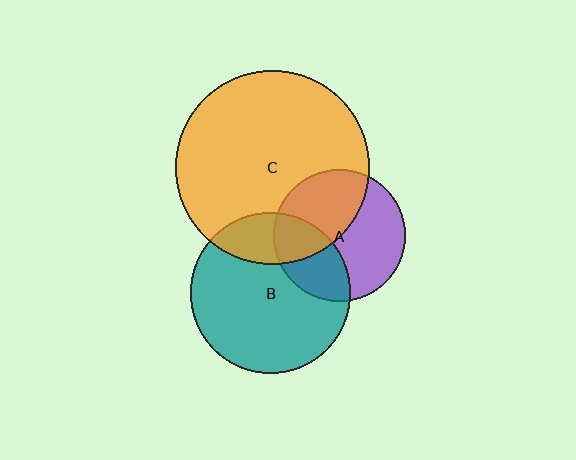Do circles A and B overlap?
Yes.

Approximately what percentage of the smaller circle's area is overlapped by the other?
Approximately 35%.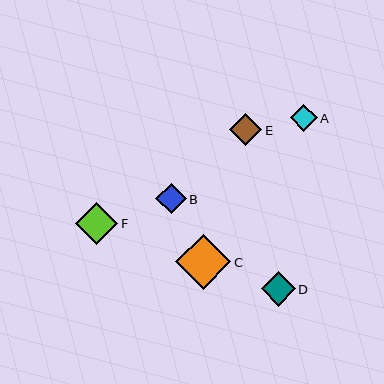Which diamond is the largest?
Diamond C is the largest with a size of approximately 56 pixels.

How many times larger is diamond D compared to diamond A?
Diamond D is approximately 1.2 times the size of diamond A.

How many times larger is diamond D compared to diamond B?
Diamond D is approximately 1.1 times the size of diamond B.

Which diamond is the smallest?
Diamond A is the smallest with a size of approximately 27 pixels.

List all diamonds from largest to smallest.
From largest to smallest: C, F, D, E, B, A.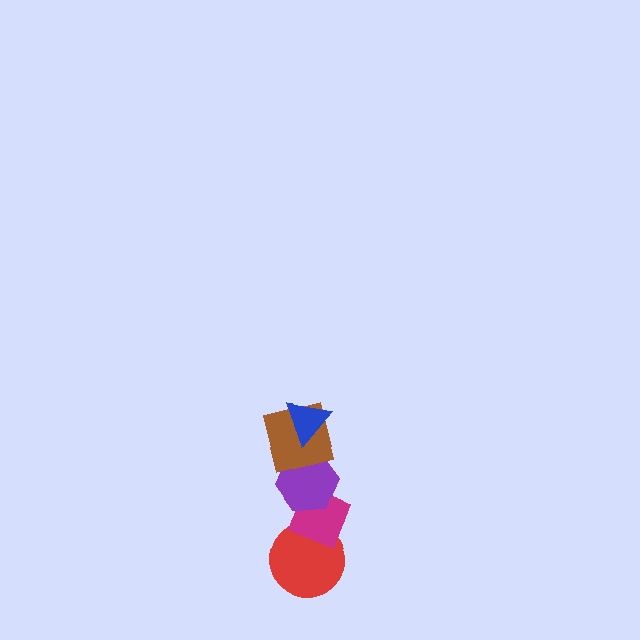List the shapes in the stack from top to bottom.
From top to bottom: the blue triangle, the brown square, the purple hexagon, the magenta diamond, the red circle.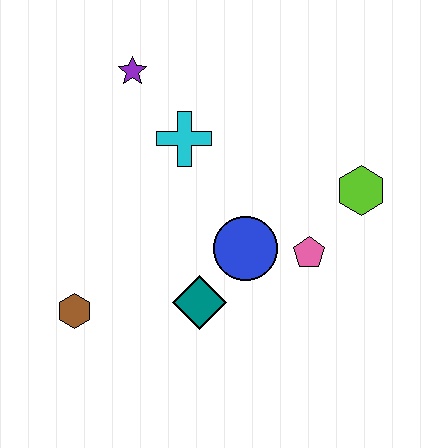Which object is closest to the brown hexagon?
The teal diamond is closest to the brown hexagon.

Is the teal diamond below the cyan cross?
Yes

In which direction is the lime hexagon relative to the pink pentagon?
The lime hexagon is above the pink pentagon.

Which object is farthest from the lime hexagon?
The brown hexagon is farthest from the lime hexagon.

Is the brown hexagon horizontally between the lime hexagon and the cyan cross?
No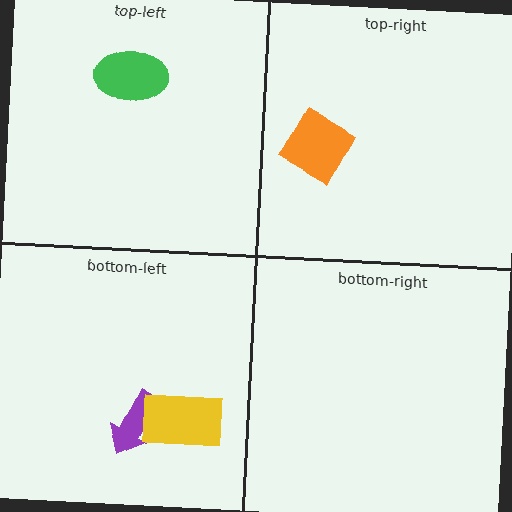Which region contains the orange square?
The top-right region.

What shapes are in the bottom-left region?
The purple arrow, the yellow rectangle.